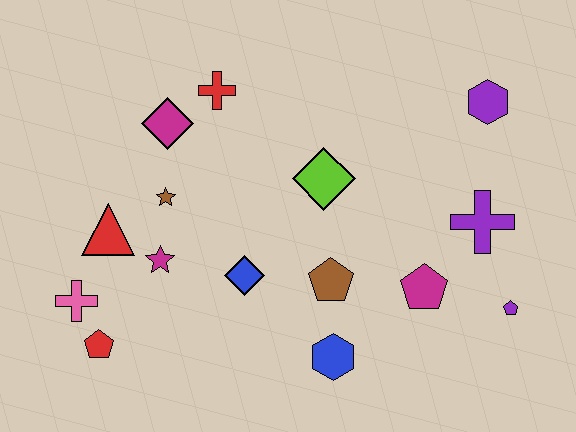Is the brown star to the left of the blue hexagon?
Yes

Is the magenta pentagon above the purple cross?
No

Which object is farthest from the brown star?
The purple pentagon is farthest from the brown star.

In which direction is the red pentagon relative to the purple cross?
The red pentagon is to the left of the purple cross.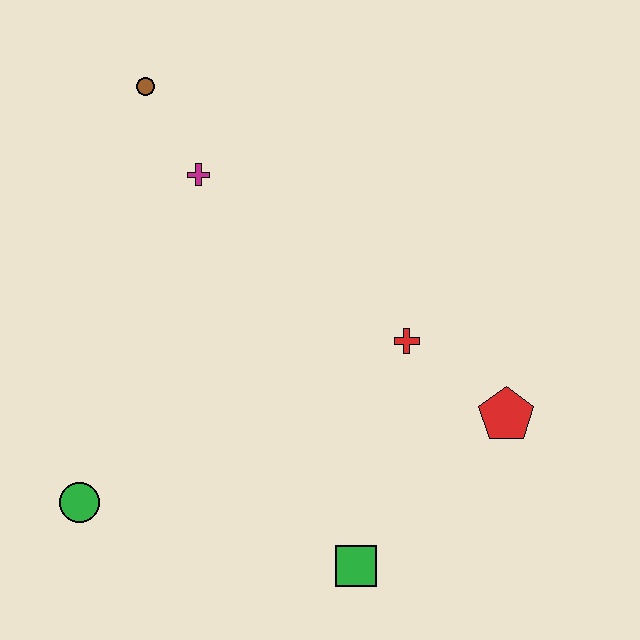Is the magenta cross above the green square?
Yes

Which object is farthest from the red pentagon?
The brown circle is farthest from the red pentagon.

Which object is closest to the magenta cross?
The brown circle is closest to the magenta cross.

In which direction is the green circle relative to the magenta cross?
The green circle is below the magenta cross.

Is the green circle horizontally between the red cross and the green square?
No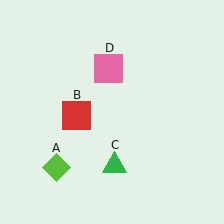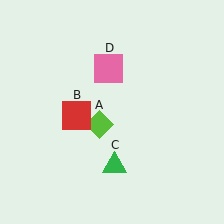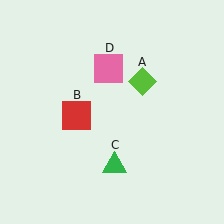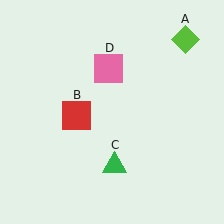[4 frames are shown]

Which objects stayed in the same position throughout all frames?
Red square (object B) and green triangle (object C) and pink square (object D) remained stationary.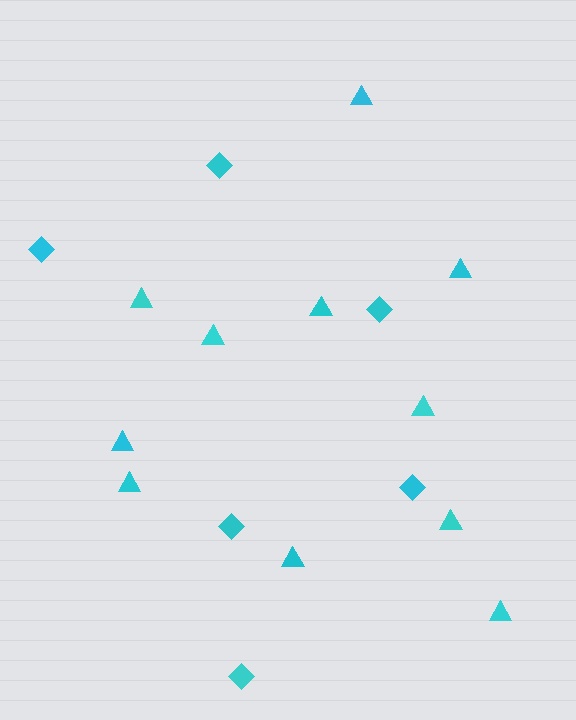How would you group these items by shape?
There are 2 groups: one group of diamonds (6) and one group of triangles (11).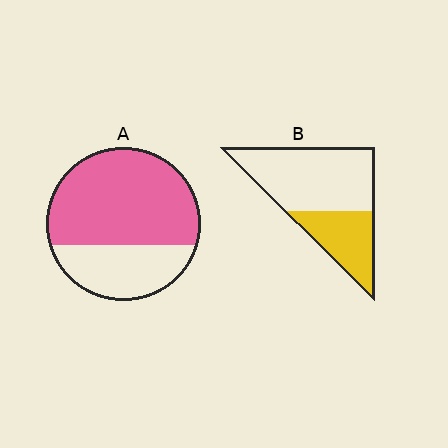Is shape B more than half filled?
No.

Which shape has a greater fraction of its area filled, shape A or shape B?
Shape A.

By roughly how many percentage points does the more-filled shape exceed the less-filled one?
By roughly 35 percentage points (A over B).